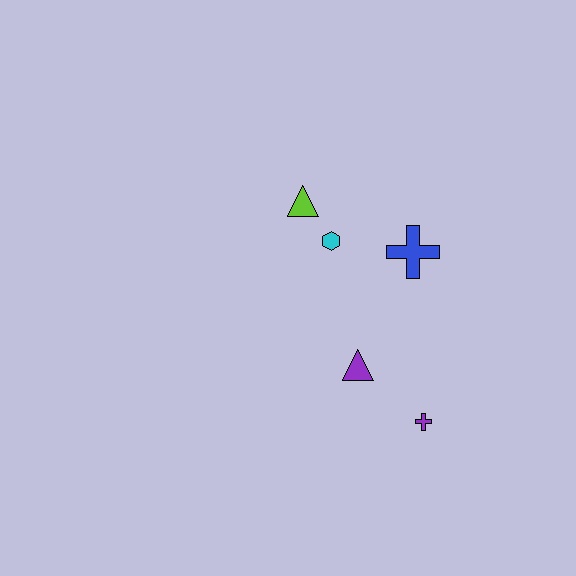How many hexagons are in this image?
There is 1 hexagon.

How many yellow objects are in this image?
There are no yellow objects.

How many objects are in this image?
There are 5 objects.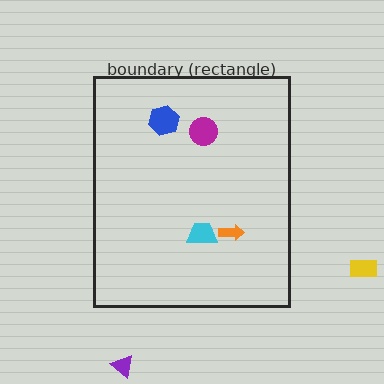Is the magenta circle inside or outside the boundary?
Inside.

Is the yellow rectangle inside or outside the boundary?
Outside.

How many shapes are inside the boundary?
4 inside, 2 outside.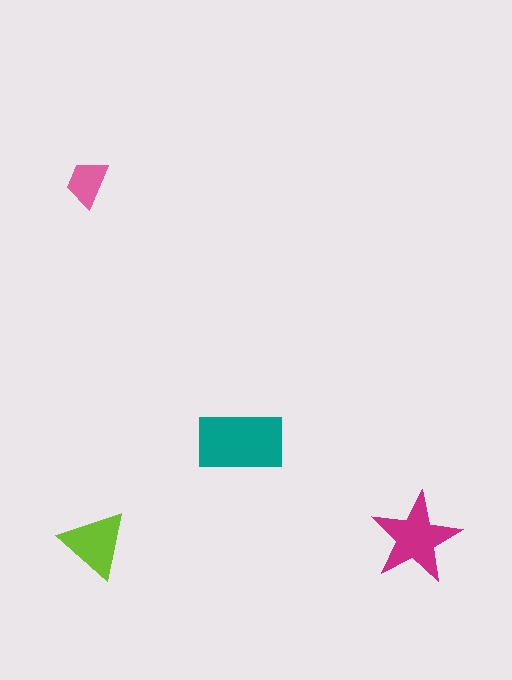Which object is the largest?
The teal rectangle.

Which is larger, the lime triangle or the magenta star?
The magenta star.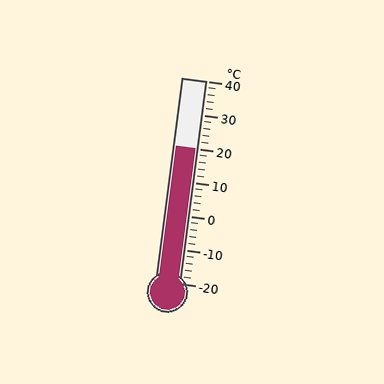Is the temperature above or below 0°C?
The temperature is above 0°C.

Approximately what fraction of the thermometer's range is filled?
The thermometer is filled to approximately 65% of its range.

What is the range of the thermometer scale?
The thermometer scale ranges from -20°C to 40°C.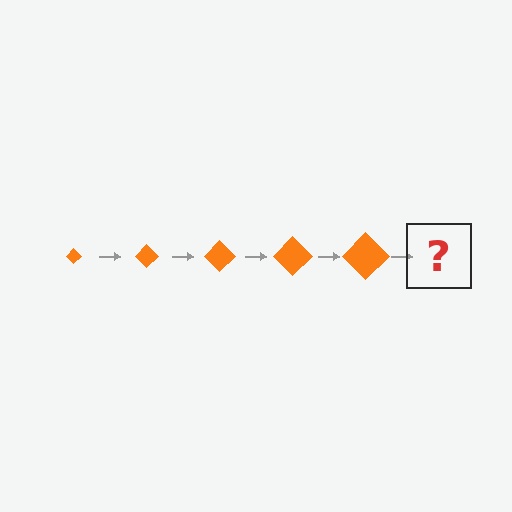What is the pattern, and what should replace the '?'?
The pattern is that the diamond gets progressively larger each step. The '?' should be an orange diamond, larger than the previous one.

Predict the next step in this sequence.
The next step is an orange diamond, larger than the previous one.